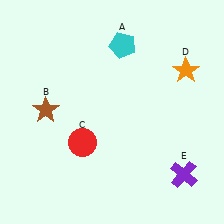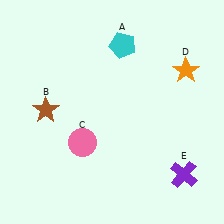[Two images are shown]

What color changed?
The circle (C) changed from red in Image 1 to pink in Image 2.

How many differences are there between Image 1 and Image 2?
There is 1 difference between the two images.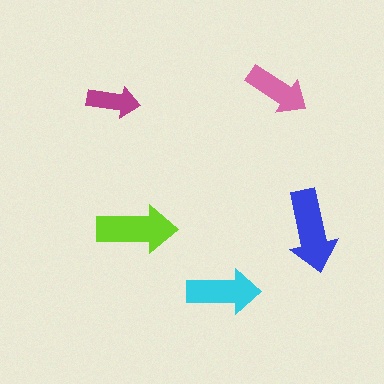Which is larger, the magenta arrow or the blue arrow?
The blue one.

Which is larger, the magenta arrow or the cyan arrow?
The cyan one.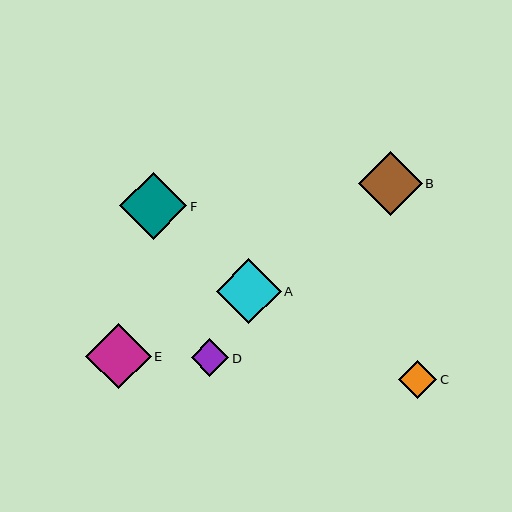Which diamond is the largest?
Diamond F is the largest with a size of approximately 67 pixels.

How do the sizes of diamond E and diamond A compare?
Diamond E and diamond A are approximately the same size.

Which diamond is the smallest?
Diamond D is the smallest with a size of approximately 38 pixels.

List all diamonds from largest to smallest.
From largest to smallest: F, E, A, B, C, D.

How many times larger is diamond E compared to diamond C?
Diamond E is approximately 1.7 times the size of diamond C.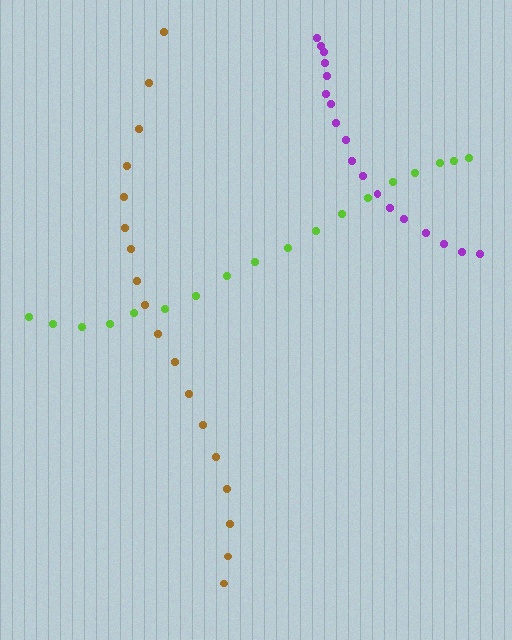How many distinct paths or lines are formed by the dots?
There are 3 distinct paths.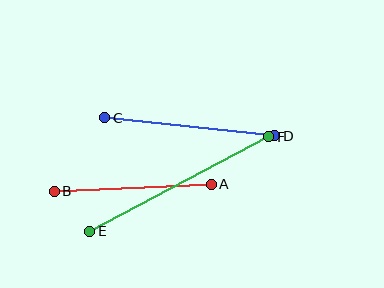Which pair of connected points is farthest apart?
Points E and F are farthest apart.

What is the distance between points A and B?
The distance is approximately 157 pixels.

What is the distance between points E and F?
The distance is approximately 202 pixels.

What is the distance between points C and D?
The distance is approximately 171 pixels.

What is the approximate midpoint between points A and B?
The midpoint is at approximately (133, 188) pixels.